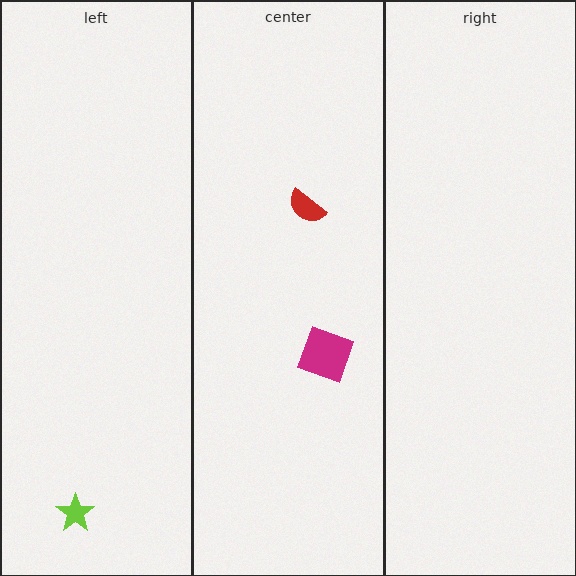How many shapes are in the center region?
2.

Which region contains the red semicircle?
The center region.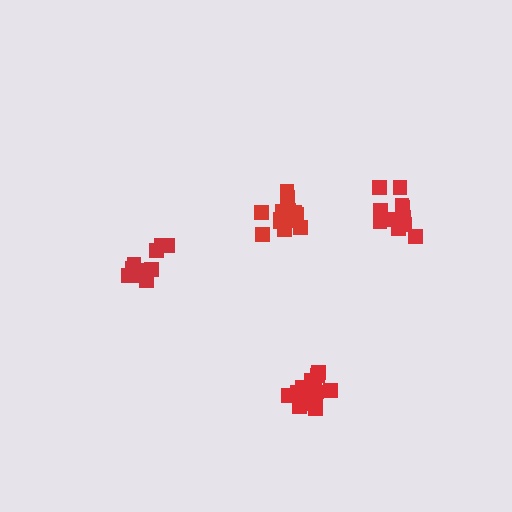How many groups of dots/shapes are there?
There are 4 groups.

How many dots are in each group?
Group 1: 13 dots, Group 2: 15 dots, Group 3: 11 dots, Group 4: 10 dots (49 total).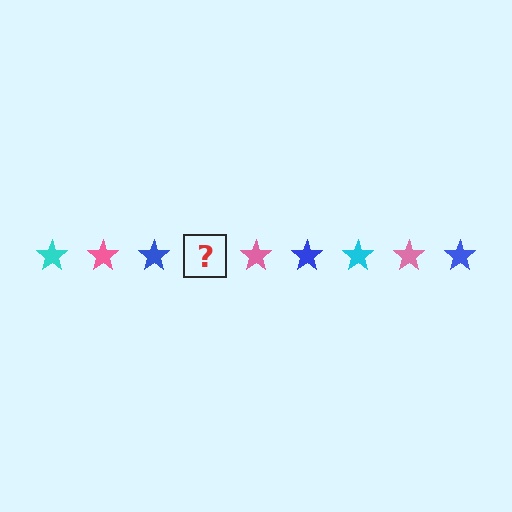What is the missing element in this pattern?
The missing element is a cyan star.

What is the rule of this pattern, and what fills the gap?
The rule is that the pattern cycles through cyan, pink, blue stars. The gap should be filled with a cyan star.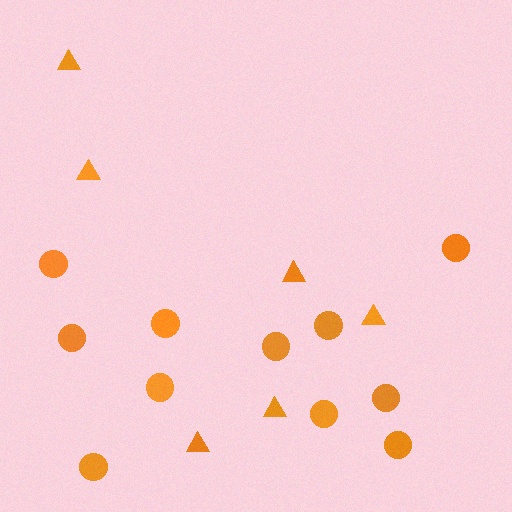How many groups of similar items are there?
There are 2 groups: one group of triangles (6) and one group of circles (11).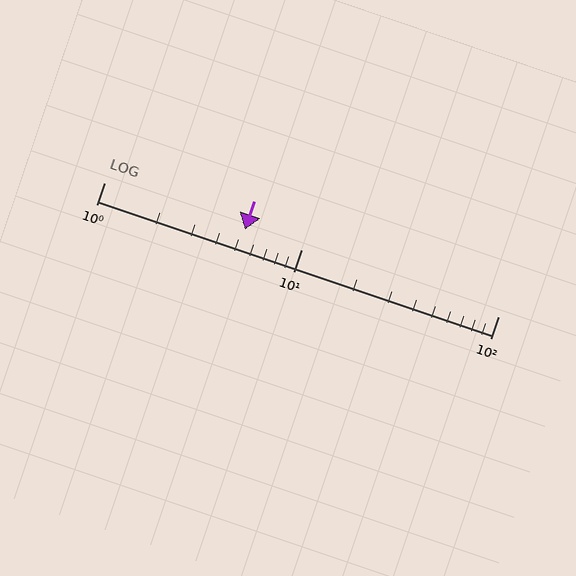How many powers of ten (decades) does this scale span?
The scale spans 2 decades, from 1 to 100.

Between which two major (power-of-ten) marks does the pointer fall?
The pointer is between 1 and 10.